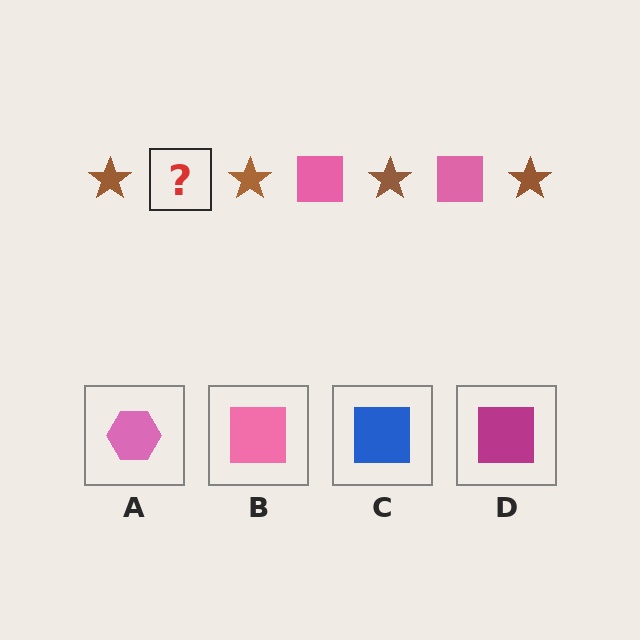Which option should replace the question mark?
Option B.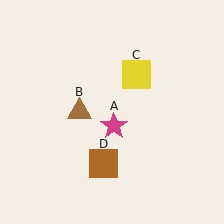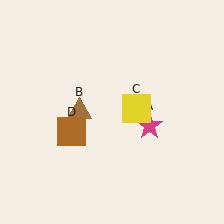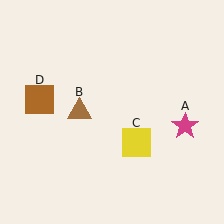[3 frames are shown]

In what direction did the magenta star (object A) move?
The magenta star (object A) moved right.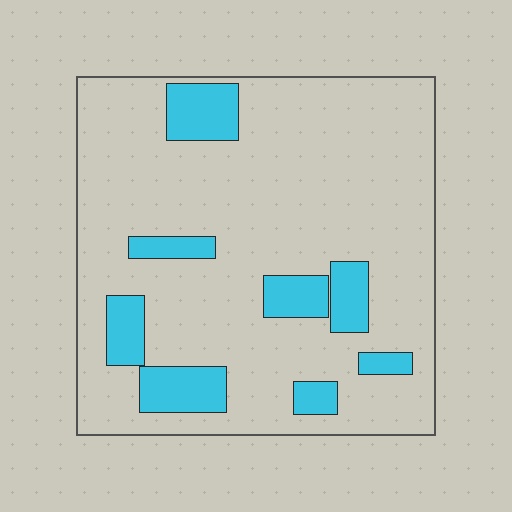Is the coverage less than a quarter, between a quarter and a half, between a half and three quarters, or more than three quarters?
Less than a quarter.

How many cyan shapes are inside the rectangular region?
8.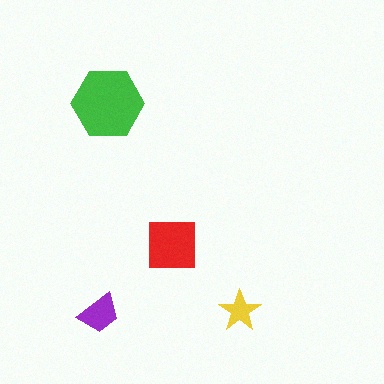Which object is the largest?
The green hexagon.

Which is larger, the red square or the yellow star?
The red square.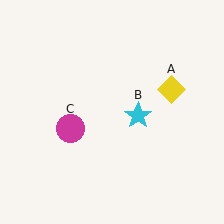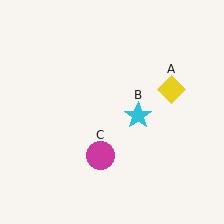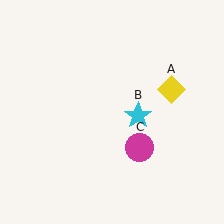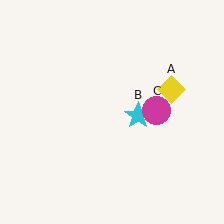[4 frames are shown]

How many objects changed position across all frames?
1 object changed position: magenta circle (object C).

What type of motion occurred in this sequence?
The magenta circle (object C) rotated counterclockwise around the center of the scene.